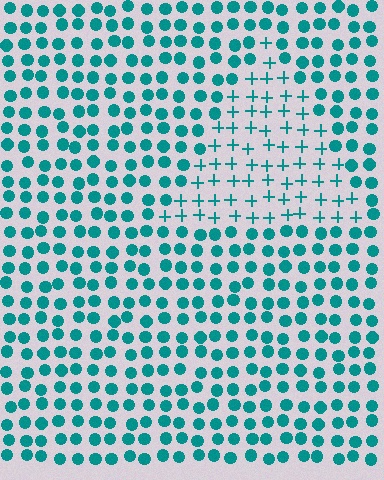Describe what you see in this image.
The image is filled with small teal elements arranged in a uniform grid. A triangle-shaped region contains plus signs, while the surrounding area contains circles. The boundary is defined purely by the change in element shape.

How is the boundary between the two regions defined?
The boundary is defined by a change in element shape: plus signs inside vs. circles outside. All elements share the same color and spacing.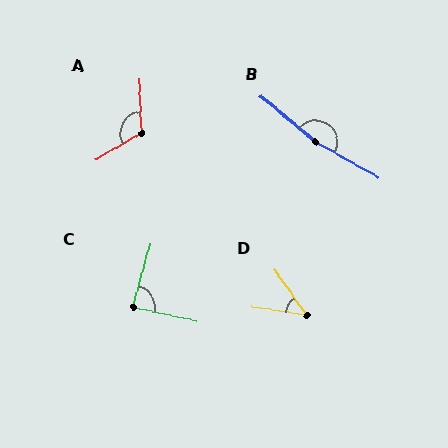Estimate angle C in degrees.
Approximately 87 degrees.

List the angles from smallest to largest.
D (47°), C (87°), A (118°), B (169°).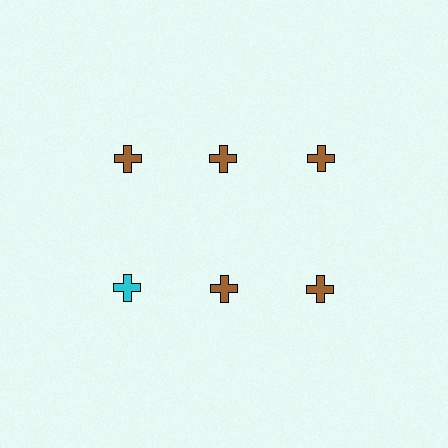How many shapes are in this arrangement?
There are 6 shapes arranged in a grid pattern.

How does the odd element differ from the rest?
It has a different color: cyan instead of brown.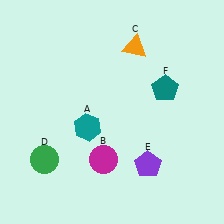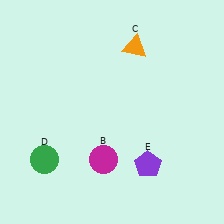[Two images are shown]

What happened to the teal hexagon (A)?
The teal hexagon (A) was removed in Image 2. It was in the bottom-left area of Image 1.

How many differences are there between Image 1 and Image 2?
There are 2 differences between the two images.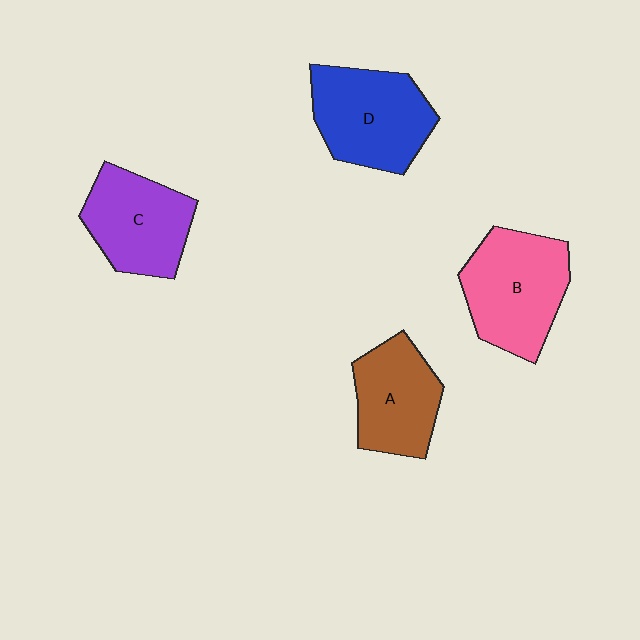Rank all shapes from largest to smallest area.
From largest to smallest: B (pink), D (blue), C (purple), A (brown).